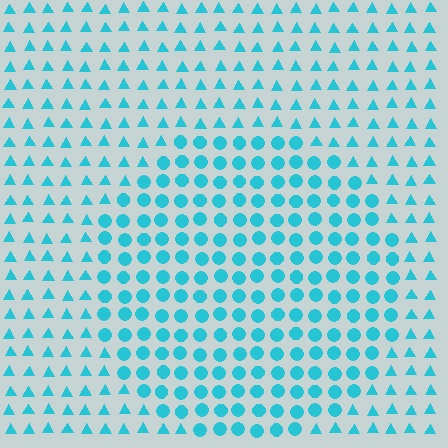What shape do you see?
I see a circle.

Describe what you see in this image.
The image is filled with small cyan elements arranged in a uniform grid. A circle-shaped region contains circles, while the surrounding area contains triangles. The boundary is defined purely by the change in element shape.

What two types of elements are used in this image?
The image uses circles inside the circle region and triangles outside it.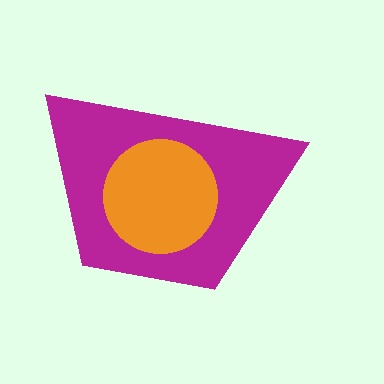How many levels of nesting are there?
2.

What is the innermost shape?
The orange circle.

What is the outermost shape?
The magenta trapezoid.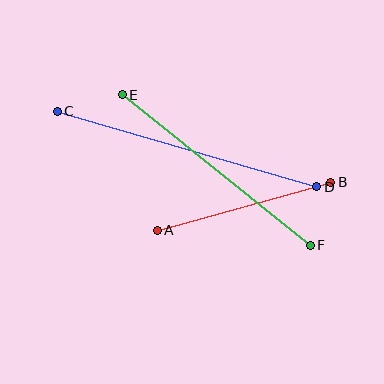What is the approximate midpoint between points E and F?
The midpoint is at approximately (216, 170) pixels.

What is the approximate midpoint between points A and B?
The midpoint is at approximately (244, 206) pixels.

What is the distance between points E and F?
The distance is approximately 241 pixels.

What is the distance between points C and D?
The distance is approximately 270 pixels.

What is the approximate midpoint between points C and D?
The midpoint is at approximately (187, 149) pixels.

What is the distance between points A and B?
The distance is approximately 180 pixels.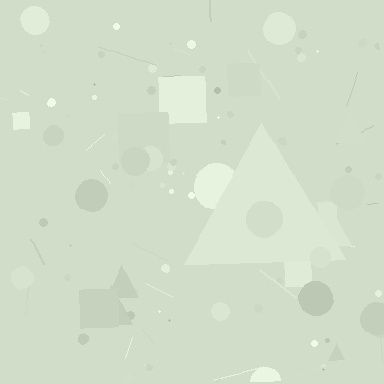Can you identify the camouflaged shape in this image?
The camouflaged shape is a triangle.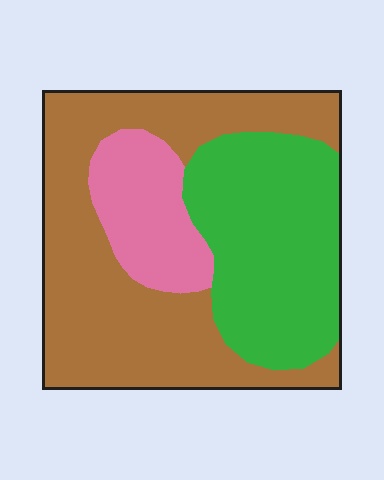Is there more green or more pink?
Green.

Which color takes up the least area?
Pink, at roughly 15%.